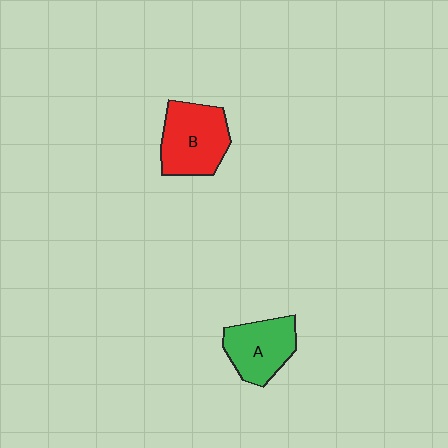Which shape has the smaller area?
Shape A (green).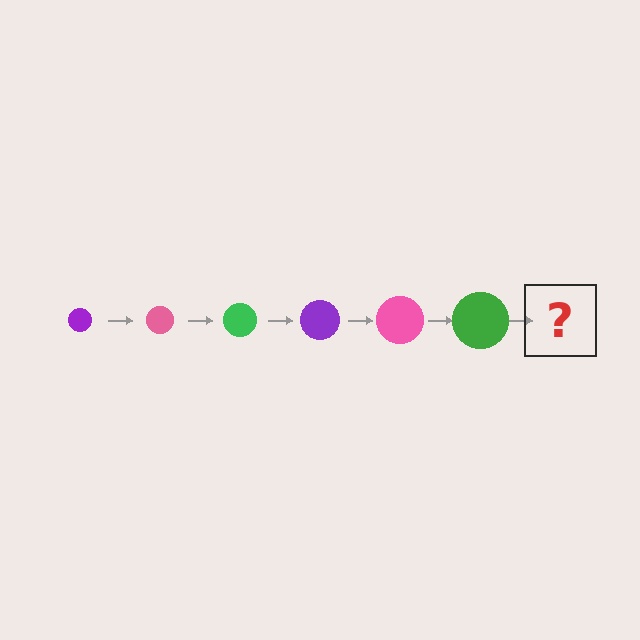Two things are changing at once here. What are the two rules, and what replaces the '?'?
The two rules are that the circle grows larger each step and the color cycles through purple, pink, and green. The '?' should be a purple circle, larger than the previous one.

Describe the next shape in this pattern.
It should be a purple circle, larger than the previous one.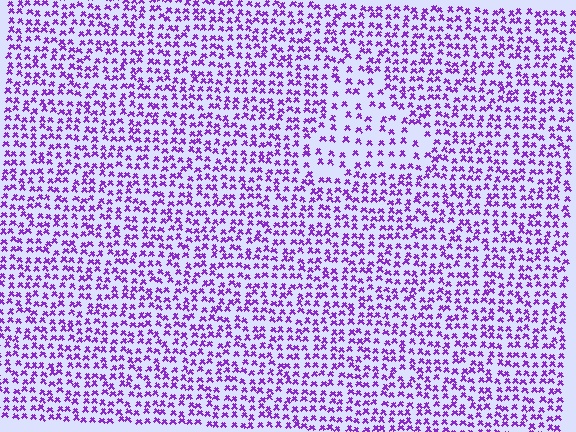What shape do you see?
I see a triangle.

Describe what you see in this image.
The image contains small purple elements arranged at two different densities. A triangle-shaped region is visible where the elements are less densely packed than the surrounding area.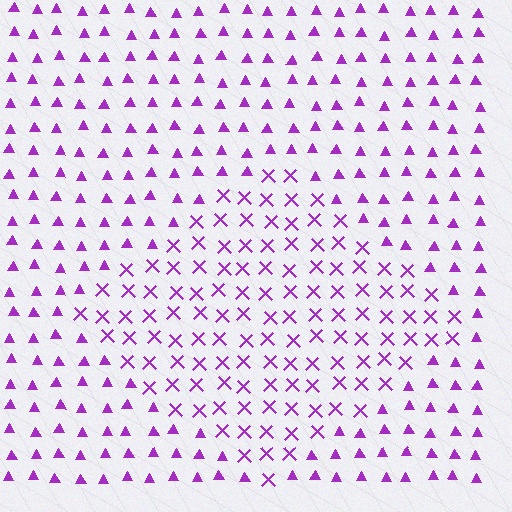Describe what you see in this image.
The image is filled with small purple elements arranged in a uniform grid. A diamond-shaped region contains X marks, while the surrounding area contains triangles. The boundary is defined purely by the change in element shape.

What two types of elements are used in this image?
The image uses X marks inside the diamond region and triangles outside it.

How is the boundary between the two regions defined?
The boundary is defined by a change in element shape: X marks inside vs. triangles outside. All elements share the same color and spacing.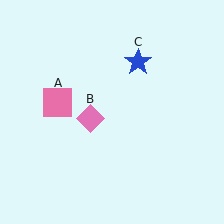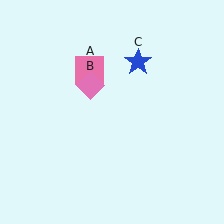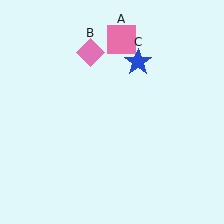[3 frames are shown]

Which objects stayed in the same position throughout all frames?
Blue star (object C) remained stationary.